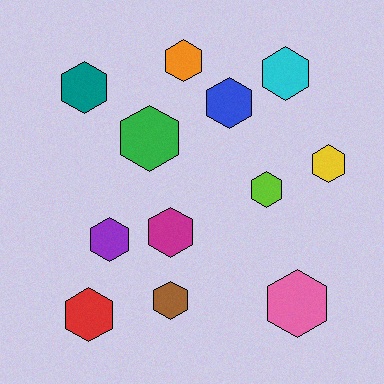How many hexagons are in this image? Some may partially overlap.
There are 12 hexagons.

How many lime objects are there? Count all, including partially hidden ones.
There is 1 lime object.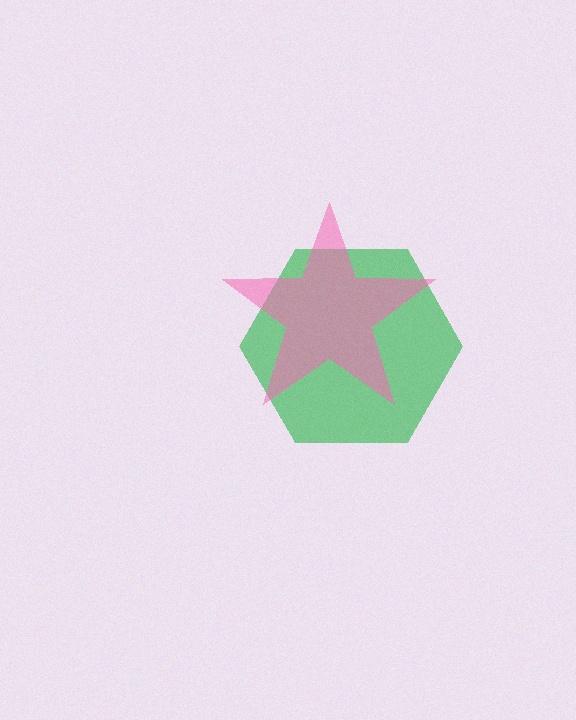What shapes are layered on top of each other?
The layered shapes are: a green hexagon, a pink star.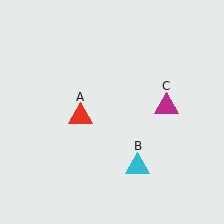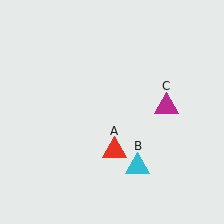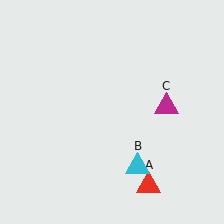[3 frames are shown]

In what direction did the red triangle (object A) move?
The red triangle (object A) moved down and to the right.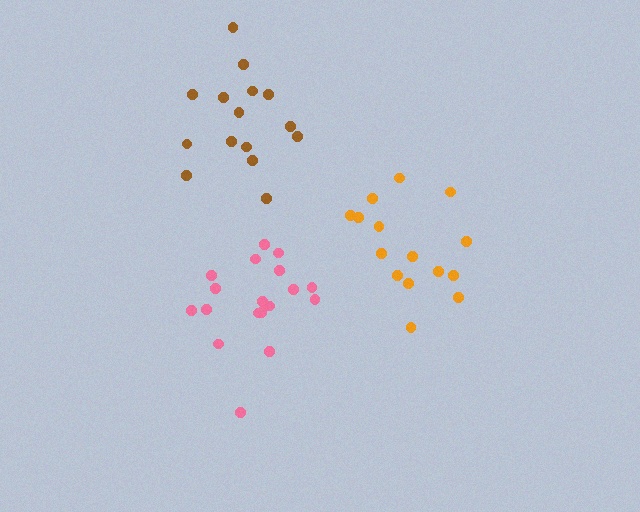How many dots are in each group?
Group 1: 15 dots, Group 2: 15 dots, Group 3: 18 dots (48 total).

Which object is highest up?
The brown cluster is topmost.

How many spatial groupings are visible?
There are 3 spatial groupings.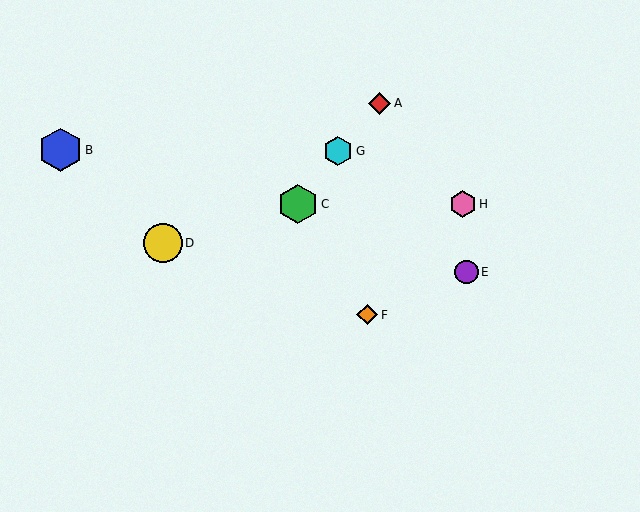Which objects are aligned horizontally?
Objects C, H are aligned horizontally.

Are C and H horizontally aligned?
Yes, both are at y≈204.